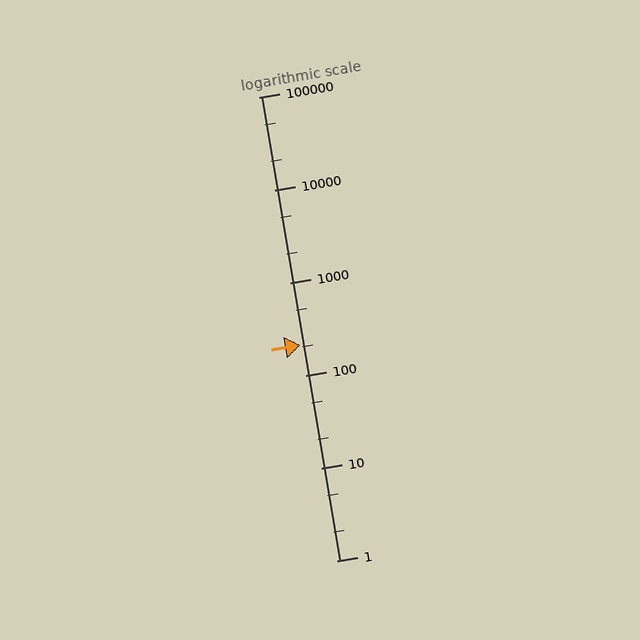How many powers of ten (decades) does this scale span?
The scale spans 5 decades, from 1 to 100000.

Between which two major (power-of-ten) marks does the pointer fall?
The pointer is between 100 and 1000.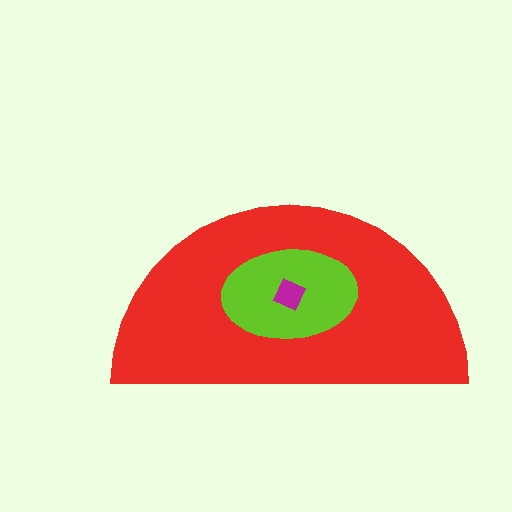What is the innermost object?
The magenta diamond.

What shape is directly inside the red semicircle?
The lime ellipse.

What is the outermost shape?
The red semicircle.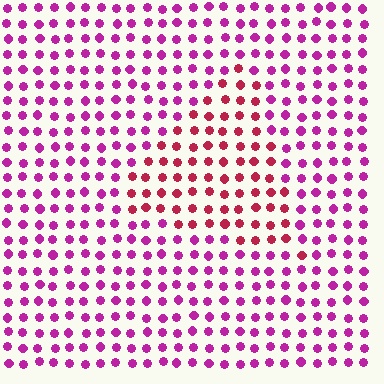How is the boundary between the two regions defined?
The boundary is defined purely by a slight shift in hue (about 35 degrees). Spacing, size, and orientation are identical on both sides.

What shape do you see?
I see a triangle.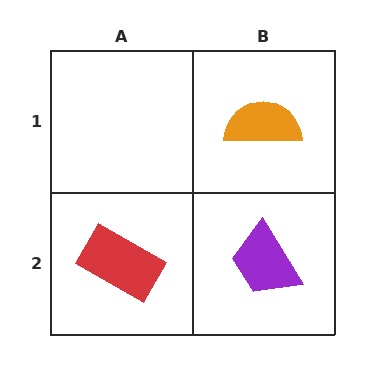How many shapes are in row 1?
1 shape.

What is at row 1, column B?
An orange semicircle.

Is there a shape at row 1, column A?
No, that cell is empty.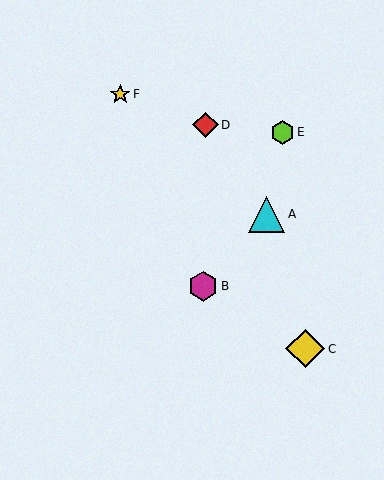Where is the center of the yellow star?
The center of the yellow star is at (120, 94).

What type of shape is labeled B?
Shape B is a magenta hexagon.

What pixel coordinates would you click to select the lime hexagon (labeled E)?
Click at (282, 132) to select the lime hexagon E.